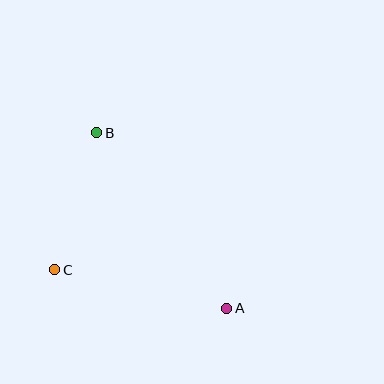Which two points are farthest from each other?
Points A and B are farthest from each other.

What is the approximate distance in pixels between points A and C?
The distance between A and C is approximately 176 pixels.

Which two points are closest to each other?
Points B and C are closest to each other.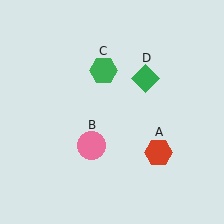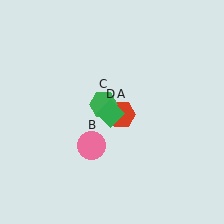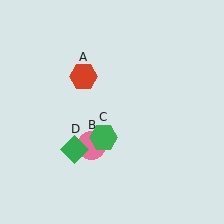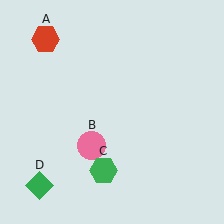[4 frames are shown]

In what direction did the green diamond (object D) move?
The green diamond (object D) moved down and to the left.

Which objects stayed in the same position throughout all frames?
Pink circle (object B) remained stationary.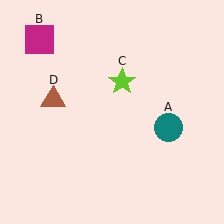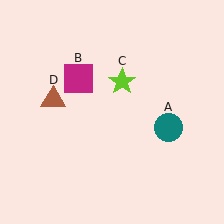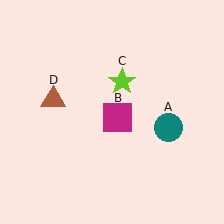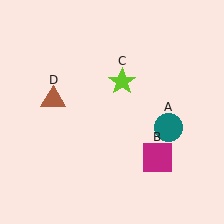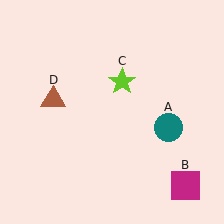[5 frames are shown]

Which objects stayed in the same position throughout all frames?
Teal circle (object A) and lime star (object C) and brown triangle (object D) remained stationary.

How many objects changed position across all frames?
1 object changed position: magenta square (object B).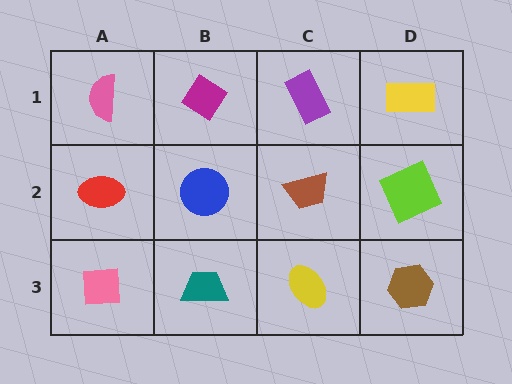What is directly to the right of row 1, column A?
A magenta diamond.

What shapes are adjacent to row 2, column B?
A magenta diamond (row 1, column B), a teal trapezoid (row 3, column B), a red ellipse (row 2, column A), a brown trapezoid (row 2, column C).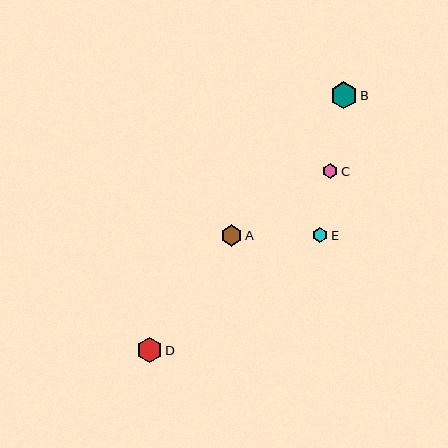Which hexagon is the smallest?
Hexagon C is the smallest with a size of approximately 15 pixels.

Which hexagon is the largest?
Hexagon B is the largest with a size of approximately 27 pixels.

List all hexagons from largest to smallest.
From largest to smallest: B, D, A, E, C.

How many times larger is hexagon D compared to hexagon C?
Hexagon D is approximately 1.6 times the size of hexagon C.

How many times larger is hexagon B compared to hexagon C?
Hexagon B is approximately 1.8 times the size of hexagon C.